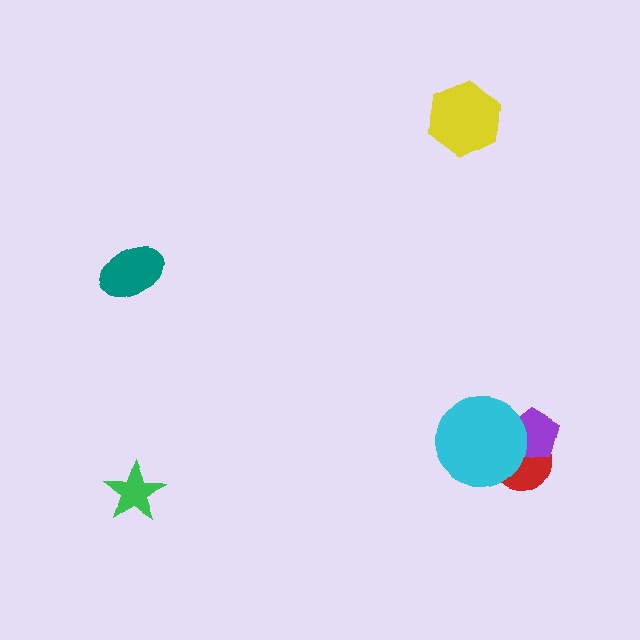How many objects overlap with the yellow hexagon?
0 objects overlap with the yellow hexagon.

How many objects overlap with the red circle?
2 objects overlap with the red circle.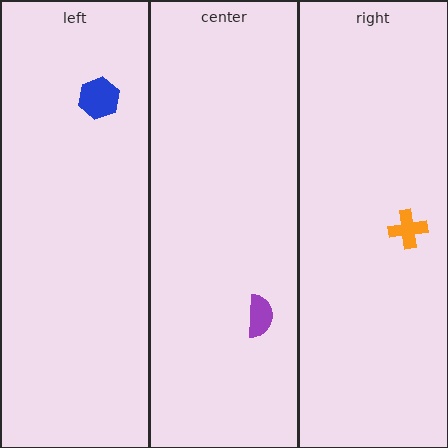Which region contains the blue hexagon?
The left region.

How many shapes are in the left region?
1.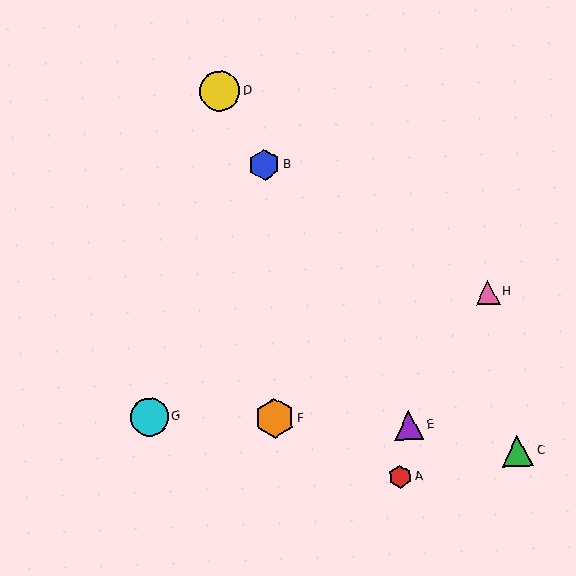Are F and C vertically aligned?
No, F is at x≈274 and C is at x≈518.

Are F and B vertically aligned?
Yes, both are at x≈274.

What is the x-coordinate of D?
Object D is at x≈220.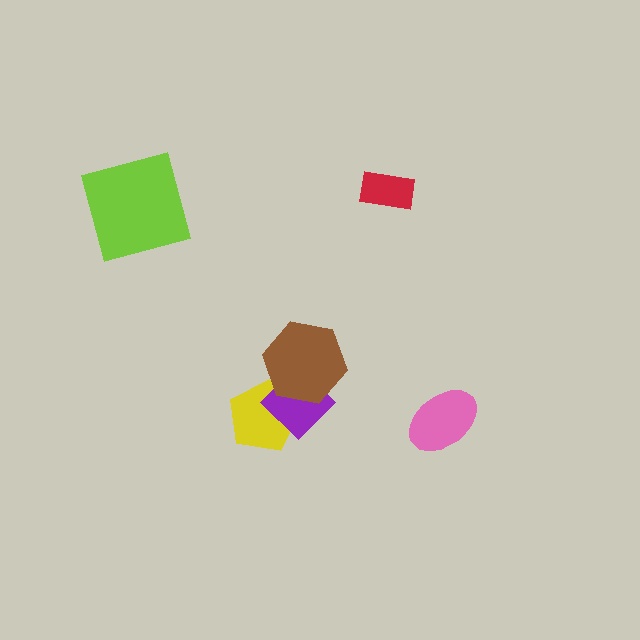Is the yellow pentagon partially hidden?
Yes, it is partially covered by another shape.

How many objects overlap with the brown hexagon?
2 objects overlap with the brown hexagon.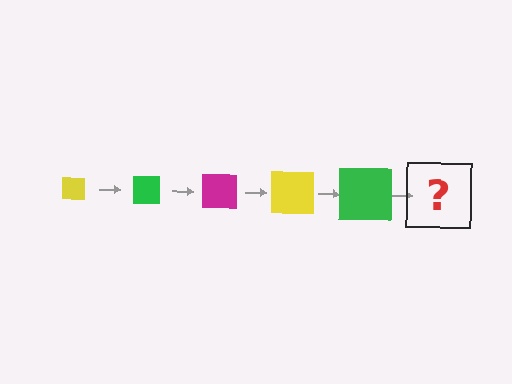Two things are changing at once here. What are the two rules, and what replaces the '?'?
The two rules are that the square grows larger each step and the color cycles through yellow, green, and magenta. The '?' should be a magenta square, larger than the previous one.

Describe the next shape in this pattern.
It should be a magenta square, larger than the previous one.